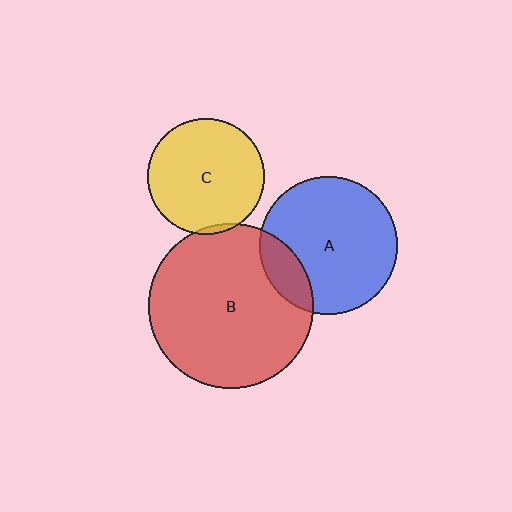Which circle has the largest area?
Circle B (red).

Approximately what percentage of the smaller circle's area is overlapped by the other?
Approximately 15%.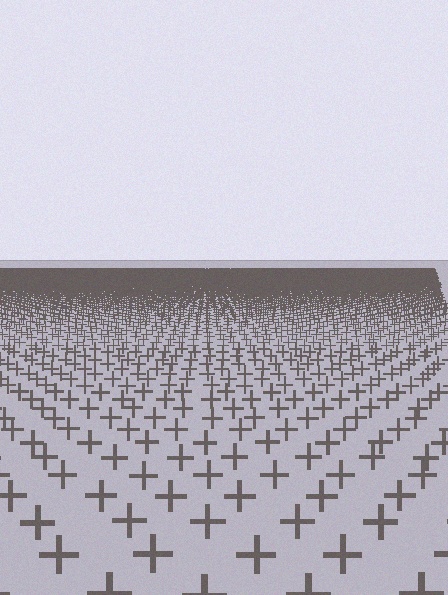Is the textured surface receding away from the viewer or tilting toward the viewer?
The surface is receding away from the viewer. Texture elements get smaller and denser toward the top.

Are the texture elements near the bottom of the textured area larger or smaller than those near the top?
Larger. Near the bottom, elements are closer to the viewer and appear at a bigger on-screen size.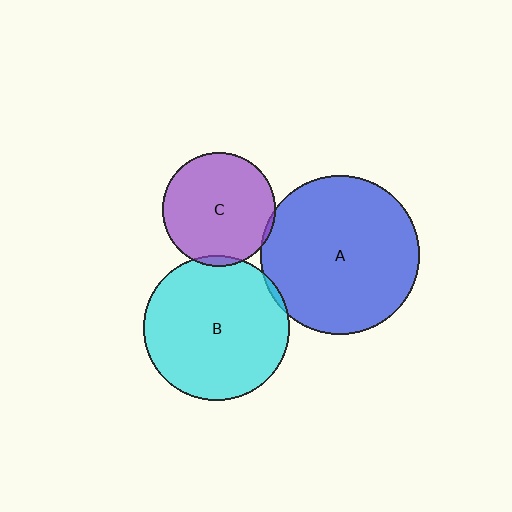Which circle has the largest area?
Circle A (blue).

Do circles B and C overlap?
Yes.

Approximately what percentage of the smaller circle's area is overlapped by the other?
Approximately 5%.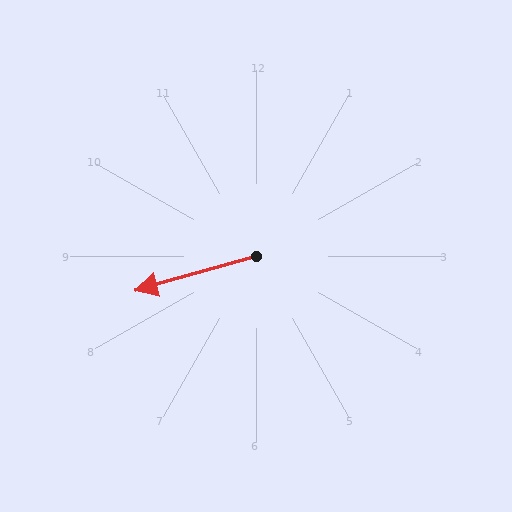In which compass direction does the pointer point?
West.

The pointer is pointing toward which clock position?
Roughly 8 o'clock.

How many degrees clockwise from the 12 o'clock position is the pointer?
Approximately 254 degrees.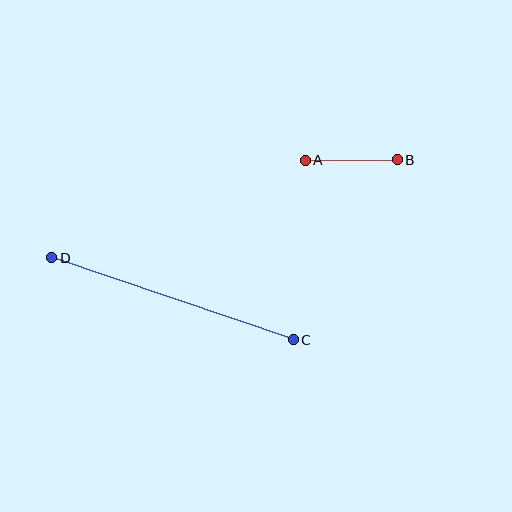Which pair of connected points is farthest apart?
Points C and D are farthest apart.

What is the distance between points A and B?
The distance is approximately 92 pixels.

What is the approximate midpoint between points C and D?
The midpoint is at approximately (173, 299) pixels.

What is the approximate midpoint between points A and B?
The midpoint is at approximately (351, 160) pixels.